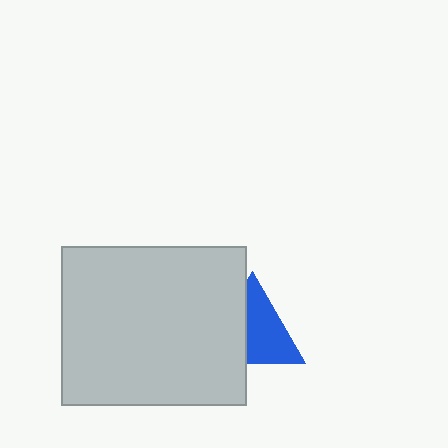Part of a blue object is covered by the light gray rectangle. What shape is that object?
It is a triangle.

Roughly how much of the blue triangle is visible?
About half of it is visible (roughly 58%).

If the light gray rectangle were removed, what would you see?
You would see the complete blue triangle.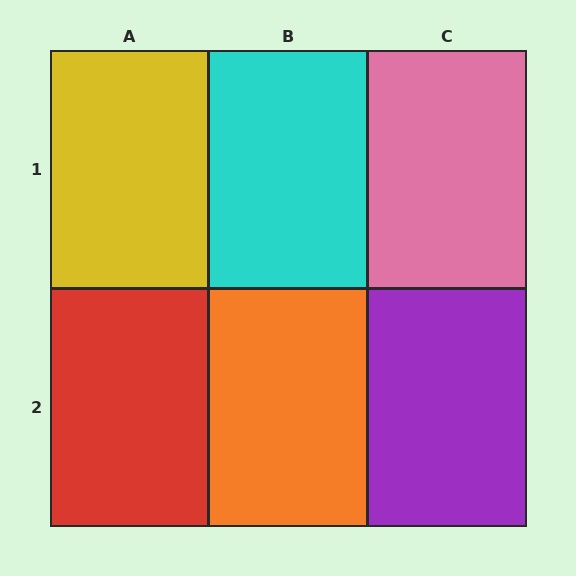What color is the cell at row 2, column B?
Orange.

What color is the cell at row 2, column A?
Red.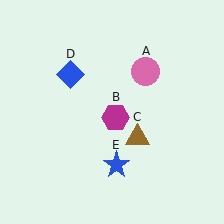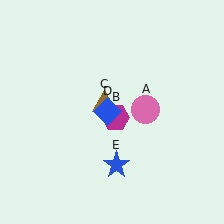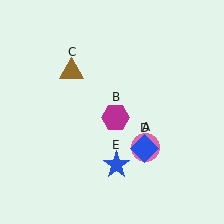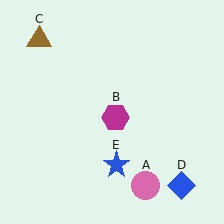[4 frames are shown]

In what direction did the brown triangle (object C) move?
The brown triangle (object C) moved up and to the left.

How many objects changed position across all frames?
3 objects changed position: pink circle (object A), brown triangle (object C), blue diamond (object D).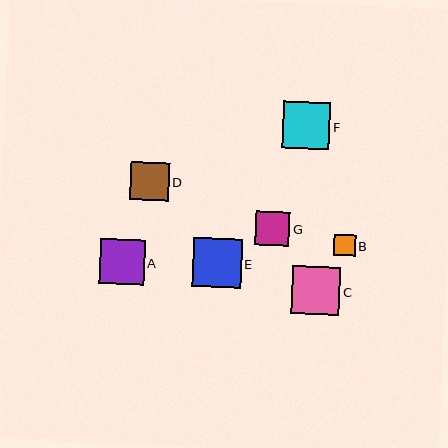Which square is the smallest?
Square B is the smallest with a size of approximately 21 pixels.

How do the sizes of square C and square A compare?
Square C and square A are approximately the same size.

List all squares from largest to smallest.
From largest to smallest: E, C, F, A, D, G, B.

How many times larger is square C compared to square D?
Square C is approximately 1.2 times the size of square D.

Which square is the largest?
Square E is the largest with a size of approximately 49 pixels.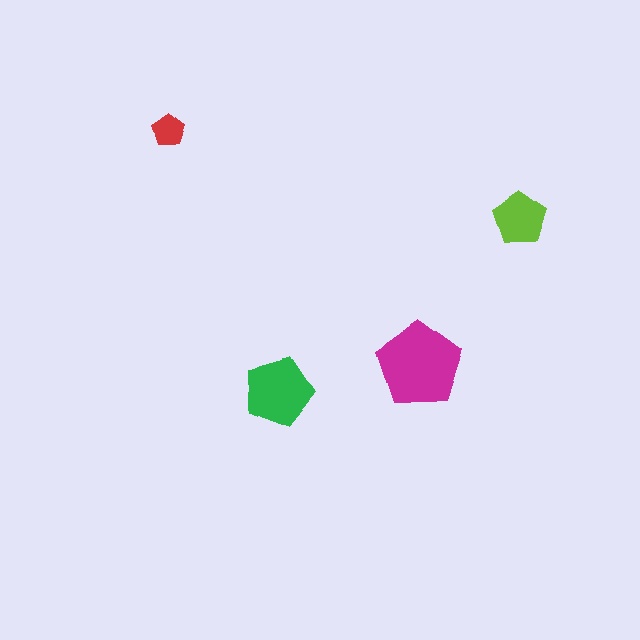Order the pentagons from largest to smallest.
the magenta one, the green one, the lime one, the red one.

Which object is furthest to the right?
The lime pentagon is rightmost.